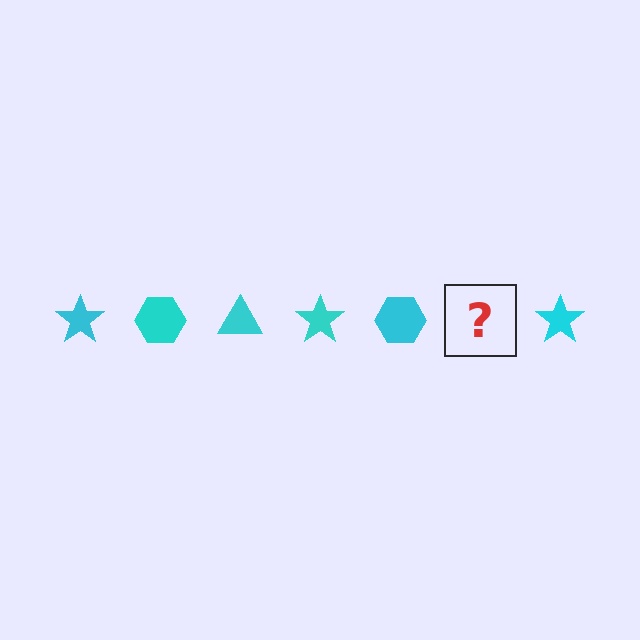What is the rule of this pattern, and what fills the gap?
The rule is that the pattern cycles through star, hexagon, triangle shapes in cyan. The gap should be filled with a cyan triangle.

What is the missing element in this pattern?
The missing element is a cyan triangle.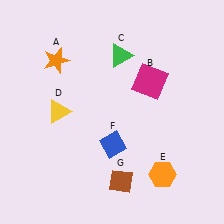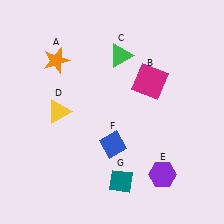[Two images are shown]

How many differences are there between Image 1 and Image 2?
There are 2 differences between the two images.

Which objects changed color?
E changed from orange to purple. G changed from brown to teal.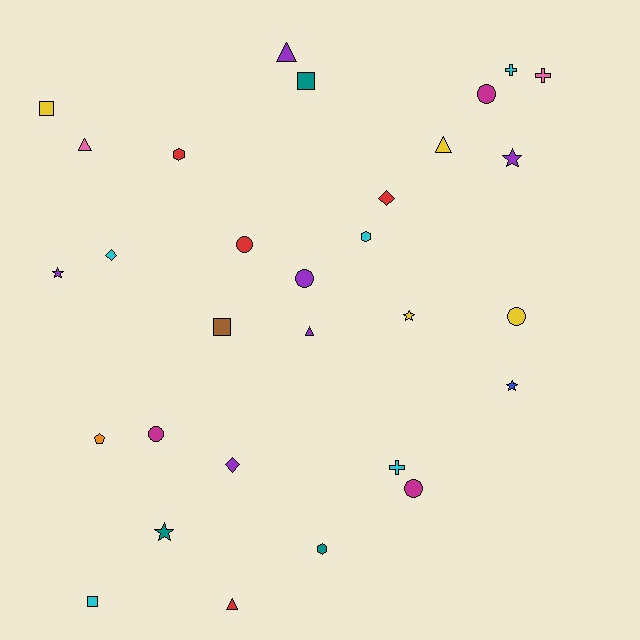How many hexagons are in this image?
There are 3 hexagons.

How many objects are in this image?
There are 30 objects.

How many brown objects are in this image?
There is 1 brown object.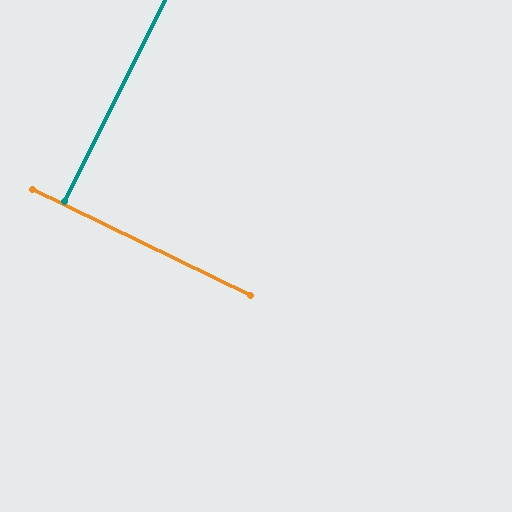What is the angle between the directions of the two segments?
Approximately 90 degrees.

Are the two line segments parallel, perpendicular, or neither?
Perpendicular — they meet at approximately 90°.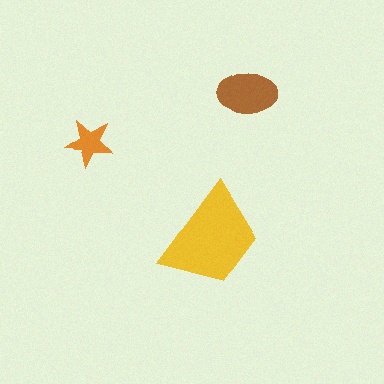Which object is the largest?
The yellow trapezoid.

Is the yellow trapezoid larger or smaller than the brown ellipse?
Larger.